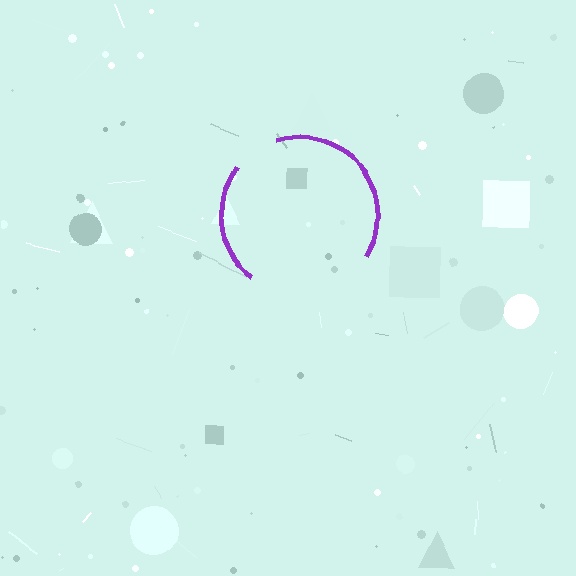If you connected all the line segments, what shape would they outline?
They would outline a circle.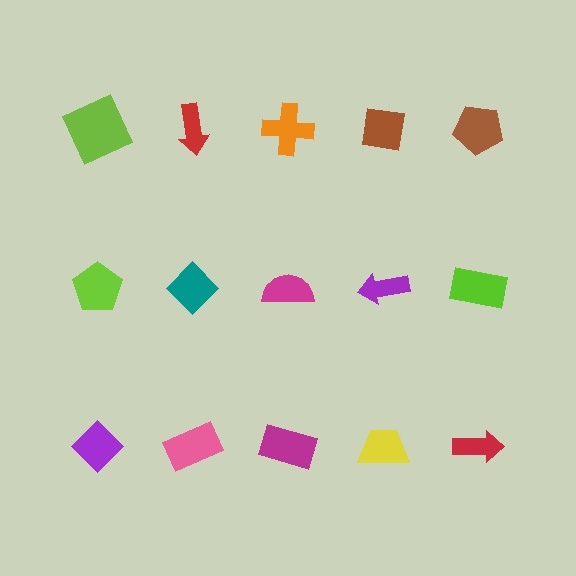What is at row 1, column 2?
A red arrow.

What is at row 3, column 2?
A pink rectangle.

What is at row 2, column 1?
A lime pentagon.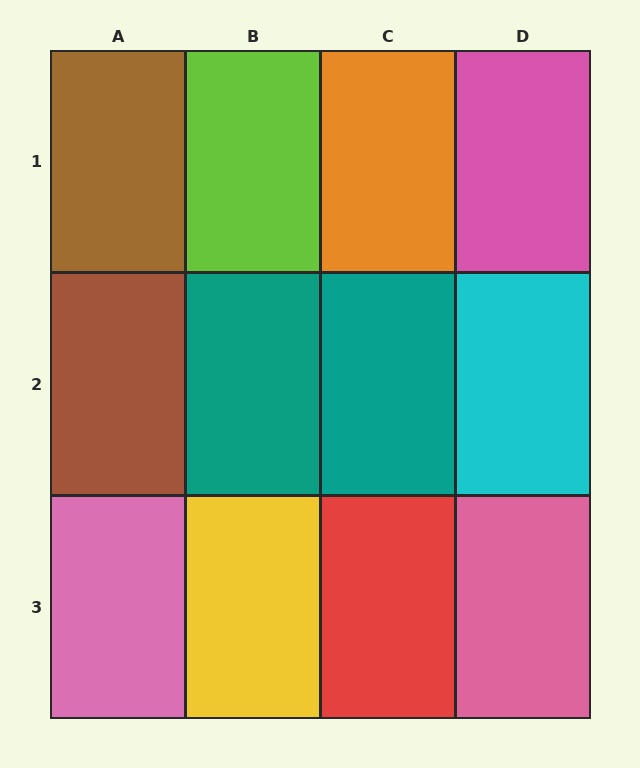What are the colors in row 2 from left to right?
Brown, teal, teal, cyan.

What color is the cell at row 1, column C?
Orange.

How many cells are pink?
3 cells are pink.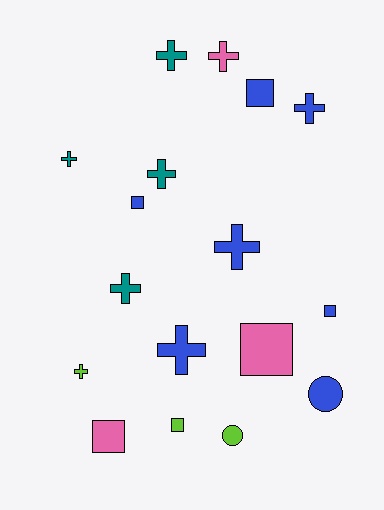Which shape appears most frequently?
Cross, with 9 objects.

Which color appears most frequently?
Blue, with 7 objects.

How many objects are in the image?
There are 17 objects.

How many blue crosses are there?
There are 3 blue crosses.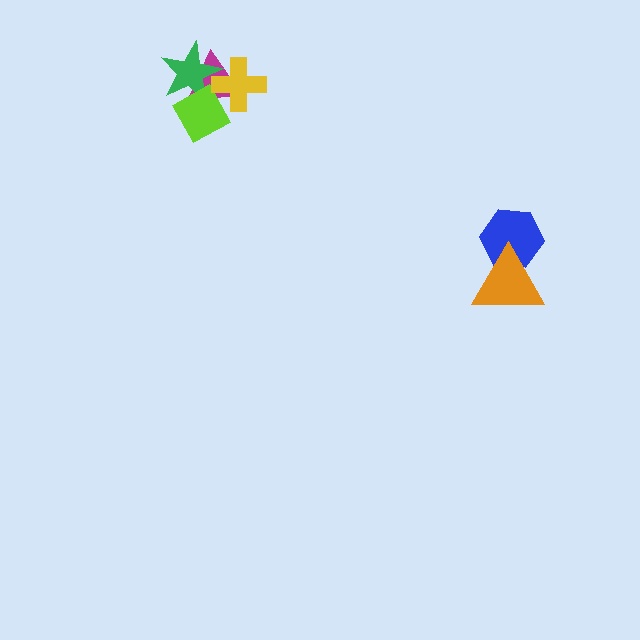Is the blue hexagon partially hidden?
Yes, it is partially covered by another shape.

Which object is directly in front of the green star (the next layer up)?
The lime diamond is directly in front of the green star.